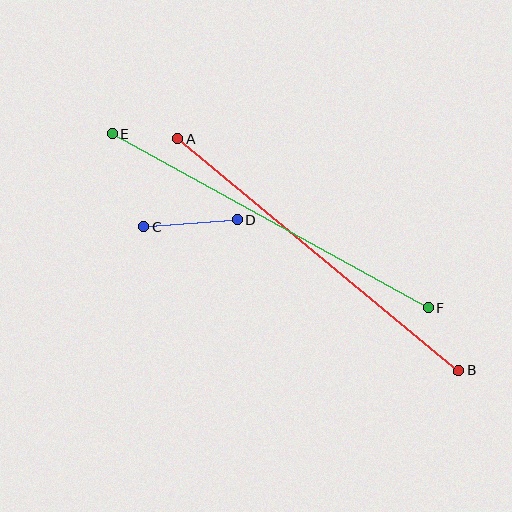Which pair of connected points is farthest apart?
Points A and B are farthest apart.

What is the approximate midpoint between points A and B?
The midpoint is at approximately (318, 255) pixels.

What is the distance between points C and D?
The distance is approximately 94 pixels.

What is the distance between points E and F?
The distance is approximately 361 pixels.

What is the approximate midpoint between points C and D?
The midpoint is at approximately (191, 224) pixels.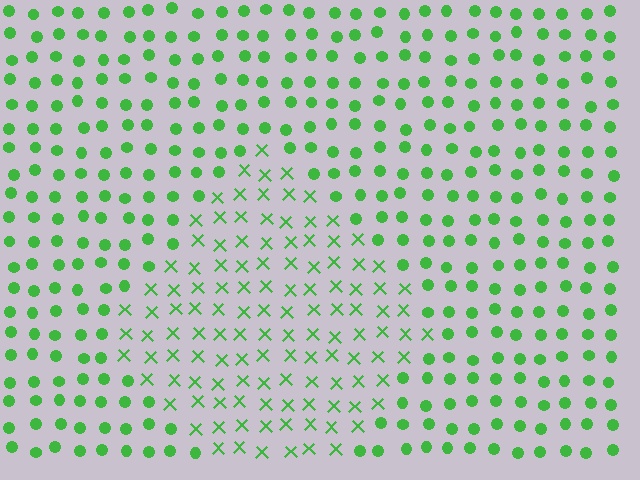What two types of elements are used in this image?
The image uses X marks inside the diamond region and circles outside it.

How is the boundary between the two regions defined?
The boundary is defined by a change in element shape: X marks inside vs. circles outside. All elements share the same color and spacing.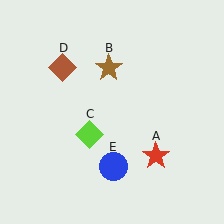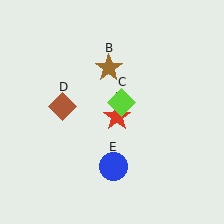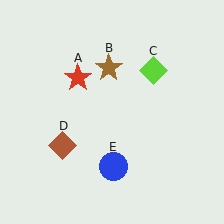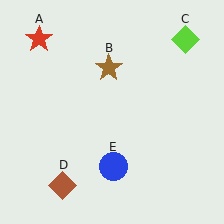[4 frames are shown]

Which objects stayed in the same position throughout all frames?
Brown star (object B) and blue circle (object E) remained stationary.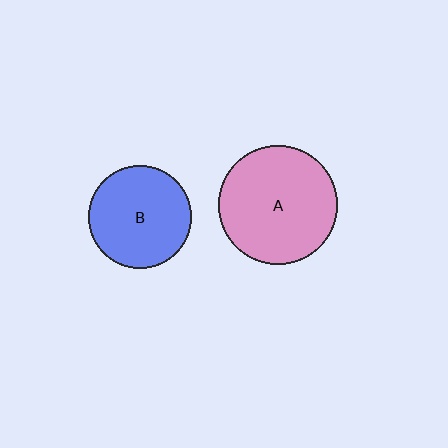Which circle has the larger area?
Circle A (pink).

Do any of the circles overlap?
No, none of the circles overlap.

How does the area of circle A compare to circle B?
Approximately 1.3 times.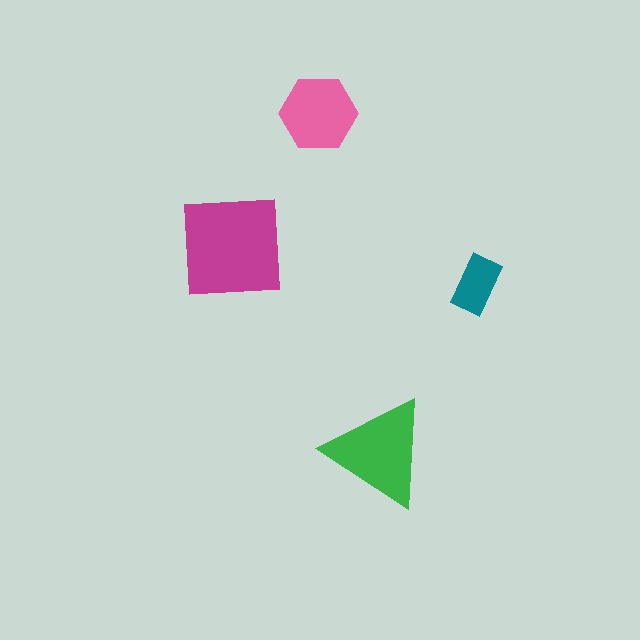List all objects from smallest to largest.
The teal rectangle, the pink hexagon, the green triangle, the magenta square.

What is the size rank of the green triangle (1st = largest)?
2nd.